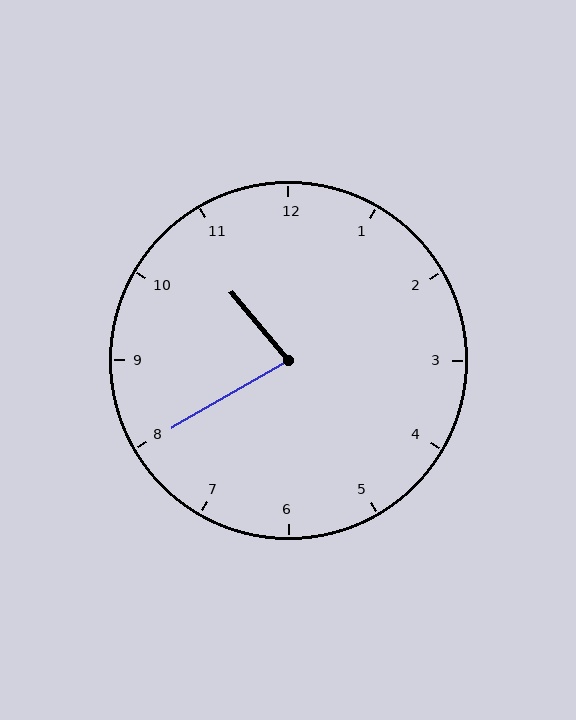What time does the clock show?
10:40.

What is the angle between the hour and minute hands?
Approximately 80 degrees.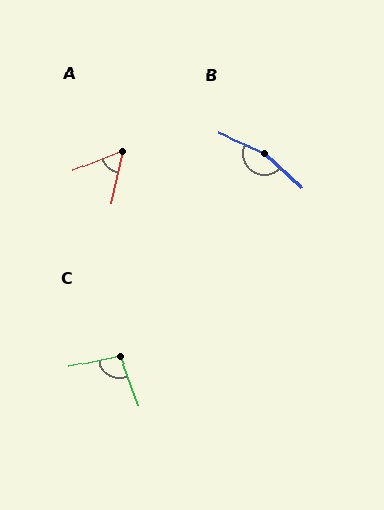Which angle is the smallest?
A, at approximately 56 degrees.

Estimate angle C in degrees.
Approximately 98 degrees.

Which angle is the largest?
B, at approximately 161 degrees.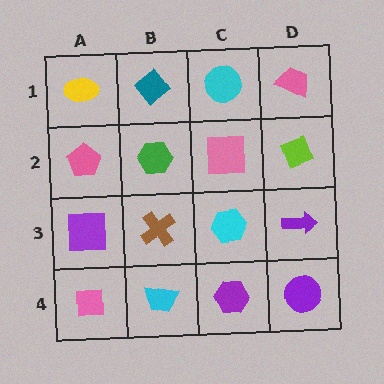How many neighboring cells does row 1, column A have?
2.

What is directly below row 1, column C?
A pink square.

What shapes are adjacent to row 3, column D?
A lime diamond (row 2, column D), a purple circle (row 4, column D), a cyan hexagon (row 3, column C).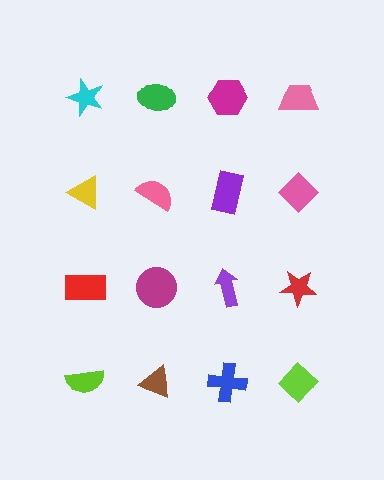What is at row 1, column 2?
A green ellipse.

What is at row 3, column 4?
A red star.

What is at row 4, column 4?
A lime diamond.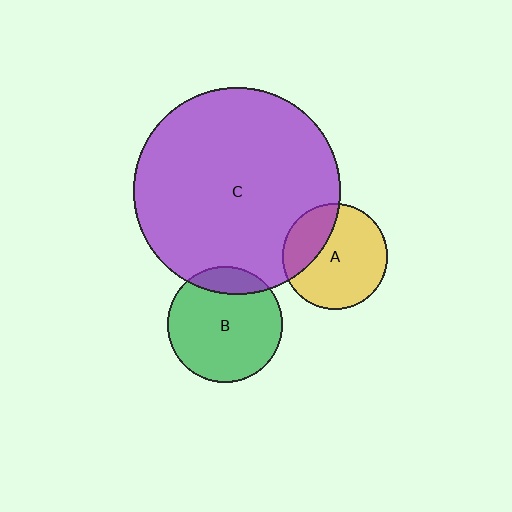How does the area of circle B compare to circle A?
Approximately 1.2 times.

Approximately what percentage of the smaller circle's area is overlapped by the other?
Approximately 30%.